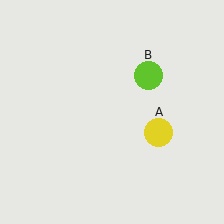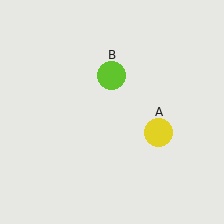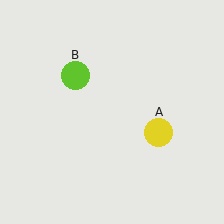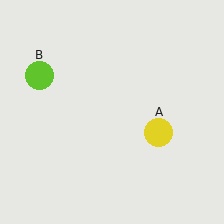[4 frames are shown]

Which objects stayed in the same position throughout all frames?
Yellow circle (object A) remained stationary.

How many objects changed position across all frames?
1 object changed position: lime circle (object B).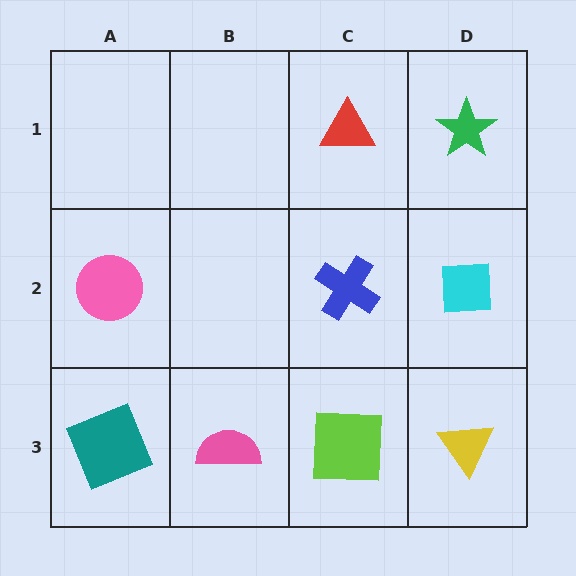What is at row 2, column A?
A pink circle.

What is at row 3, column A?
A teal square.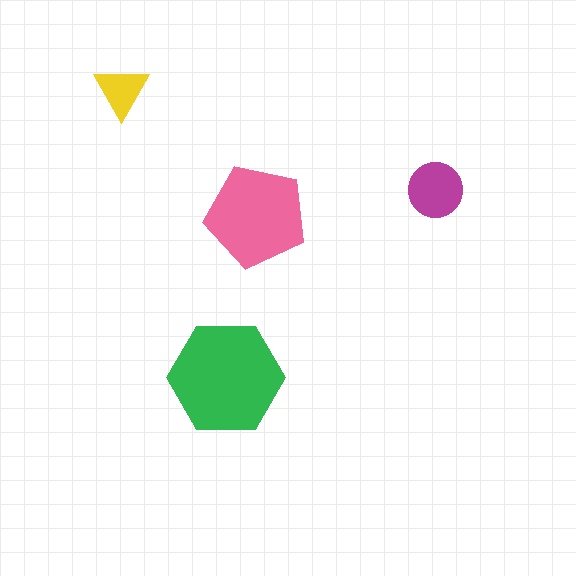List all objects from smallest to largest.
The yellow triangle, the magenta circle, the pink pentagon, the green hexagon.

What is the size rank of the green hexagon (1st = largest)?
1st.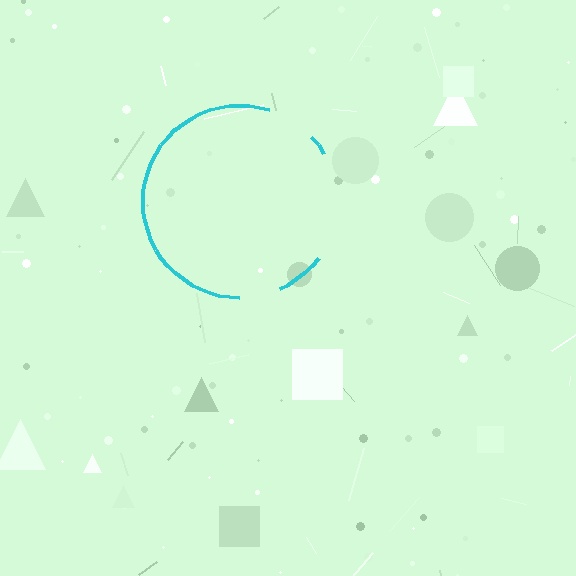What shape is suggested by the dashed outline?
The dashed outline suggests a circle.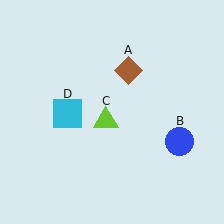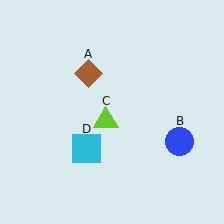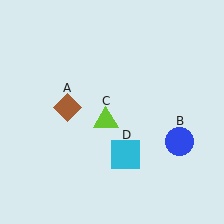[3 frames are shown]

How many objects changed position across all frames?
2 objects changed position: brown diamond (object A), cyan square (object D).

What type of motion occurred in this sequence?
The brown diamond (object A), cyan square (object D) rotated counterclockwise around the center of the scene.